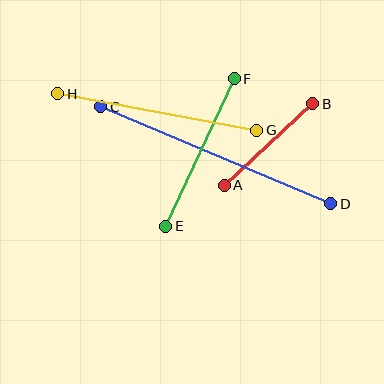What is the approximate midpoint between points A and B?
The midpoint is at approximately (268, 145) pixels.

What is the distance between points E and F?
The distance is approximately 163 pixels.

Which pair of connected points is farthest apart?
Points C and D are farthest apart.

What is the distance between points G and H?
The distance is approximately 202 pixels.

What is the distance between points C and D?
The distance is approximately 250 pixels.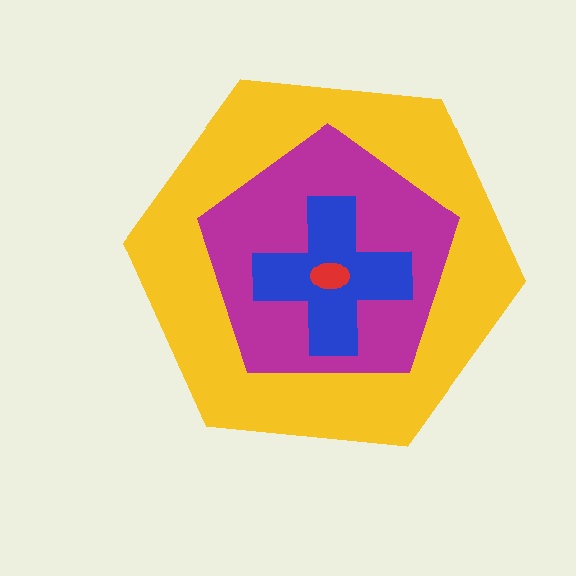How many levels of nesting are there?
4.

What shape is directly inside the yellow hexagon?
The magenta pentagon.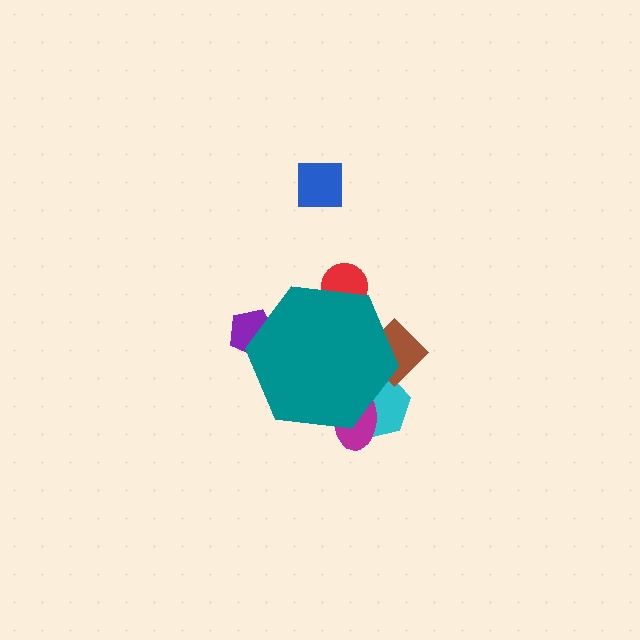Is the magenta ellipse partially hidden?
Yes, the magenta ellipse is partially hidden behind the teal hexagon.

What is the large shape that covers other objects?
A teal hexagon.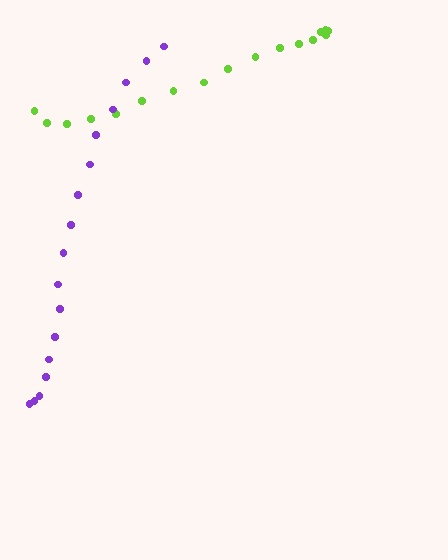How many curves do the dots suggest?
There are 2 distinct paths.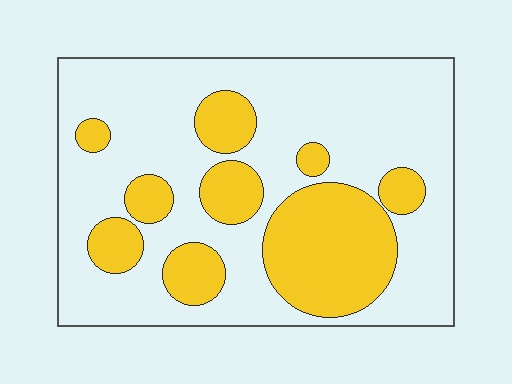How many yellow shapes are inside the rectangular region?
9.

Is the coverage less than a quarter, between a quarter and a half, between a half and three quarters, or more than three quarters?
Between a quarter and a half.